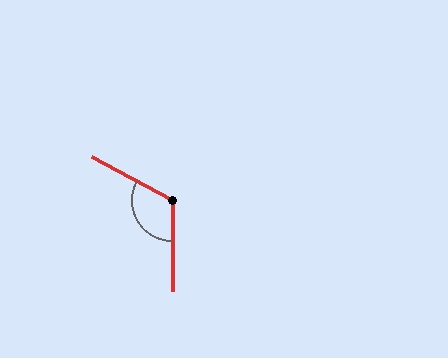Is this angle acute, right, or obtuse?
It is obtuse.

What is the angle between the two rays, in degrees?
Approximately 117 degrees.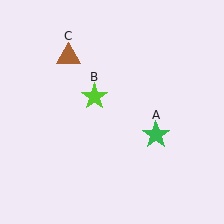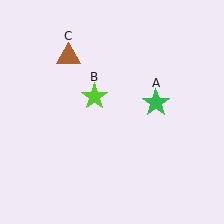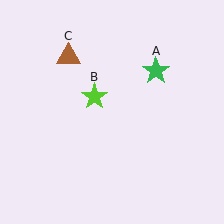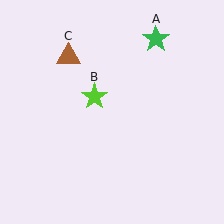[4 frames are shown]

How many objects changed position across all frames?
1 object changed position: green star (object A).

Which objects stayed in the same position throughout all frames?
Lime star (object B) and brown triangle (object C) remained stationary.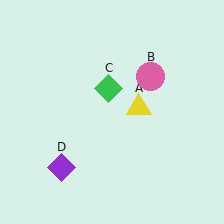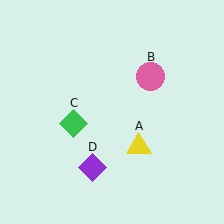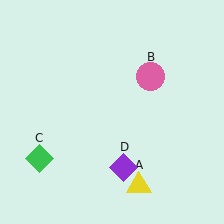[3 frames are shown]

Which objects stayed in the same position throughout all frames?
Pink circle (object B) remained stationary.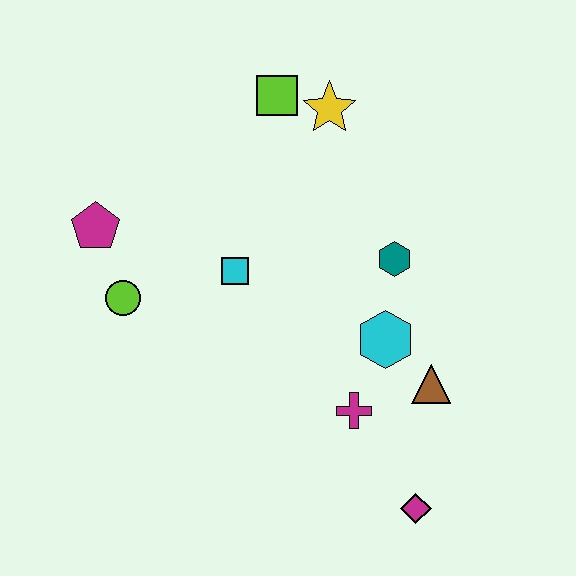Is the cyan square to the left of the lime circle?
No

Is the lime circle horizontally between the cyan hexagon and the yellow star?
No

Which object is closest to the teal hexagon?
The cyan hexagon is closest to the teal hexagon.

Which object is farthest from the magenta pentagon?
The magenta diamond is farthest from the magenta pentagon.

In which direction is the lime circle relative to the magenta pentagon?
The lime circle is below the magenta pentagon.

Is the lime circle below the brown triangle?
No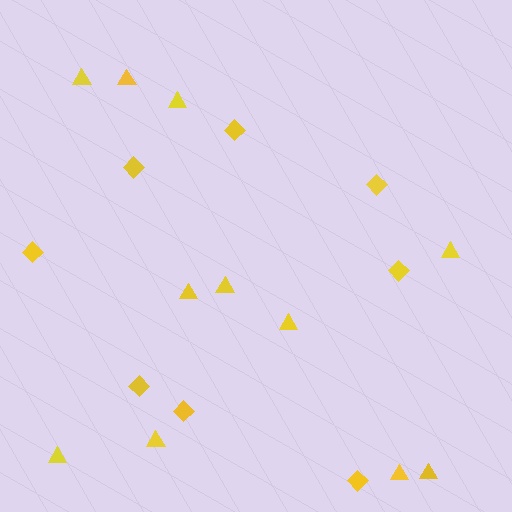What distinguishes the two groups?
There are 2 groups: one group of diamonds (8) and one group of triangles (11).